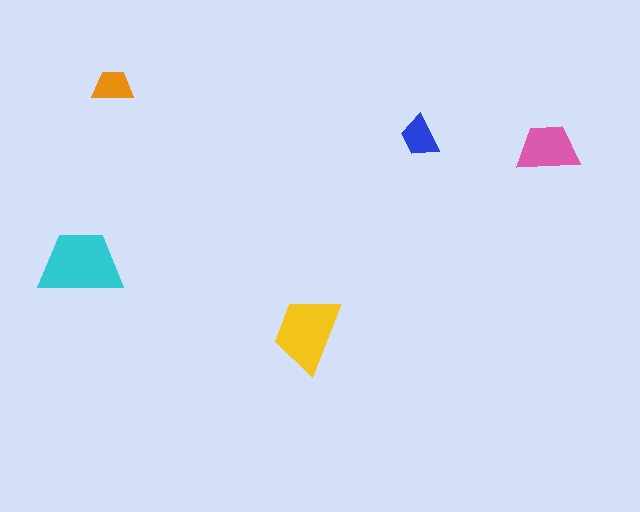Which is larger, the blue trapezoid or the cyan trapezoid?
The cyan one.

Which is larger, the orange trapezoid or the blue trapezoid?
The blue one.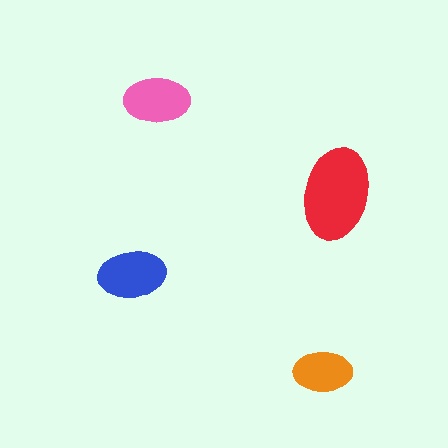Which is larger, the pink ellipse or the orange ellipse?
The pink one.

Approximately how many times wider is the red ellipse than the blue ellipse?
About 1.5 times wider.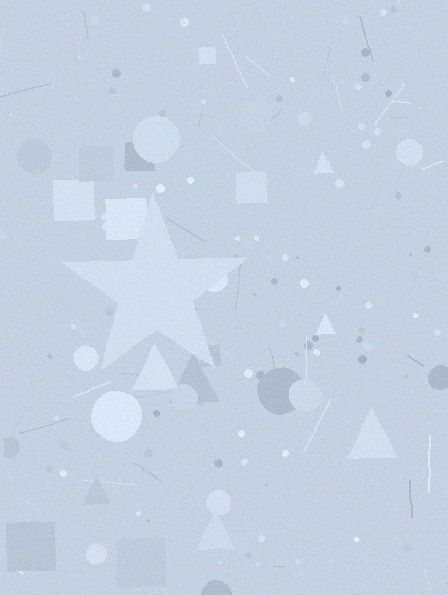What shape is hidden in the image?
A star is hidden in the image.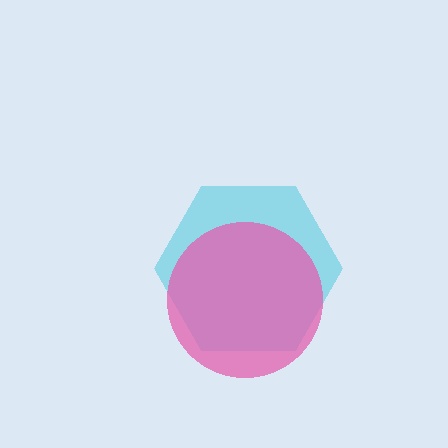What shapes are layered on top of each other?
The layered shapes are: a cyan hexagon, a pink circle.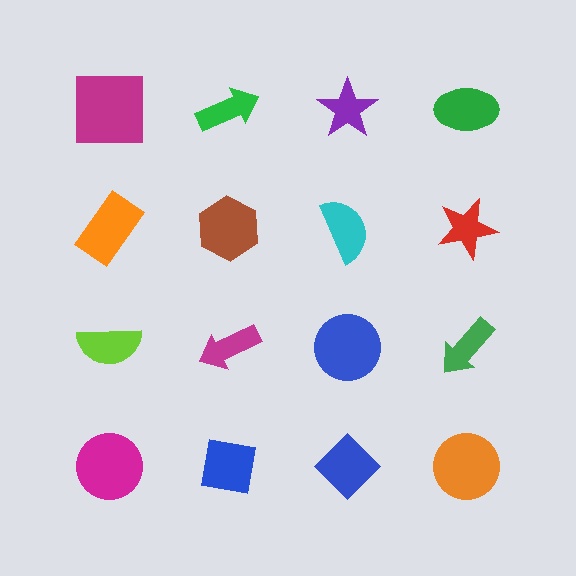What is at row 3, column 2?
A magenta arrow.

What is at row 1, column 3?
A purple star.